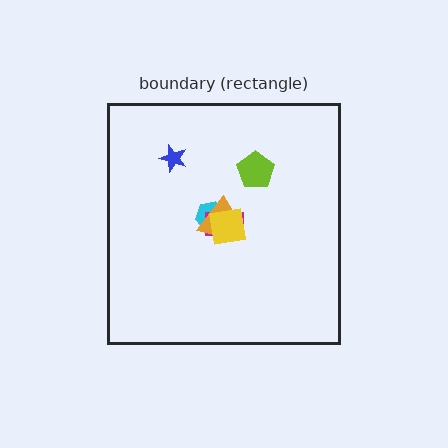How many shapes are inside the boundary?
6 inside, 0 outside.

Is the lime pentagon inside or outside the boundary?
Inside.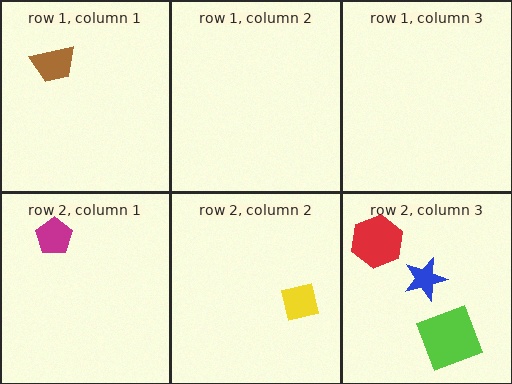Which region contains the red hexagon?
The row 2, column 3 region.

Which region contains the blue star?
The row 2, column 3 region.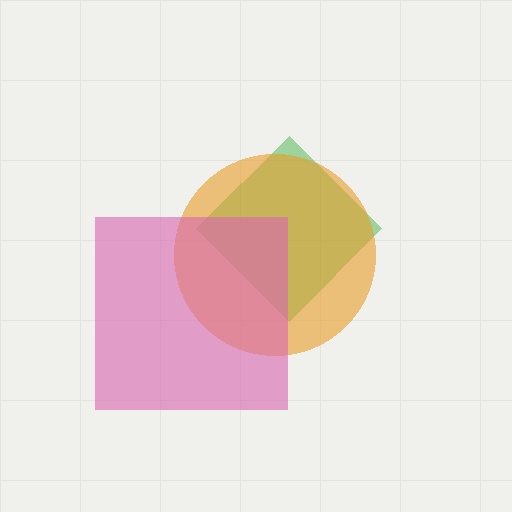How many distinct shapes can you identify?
There are 3 distinct shapes: a green diamond, an orange circle, a pink square.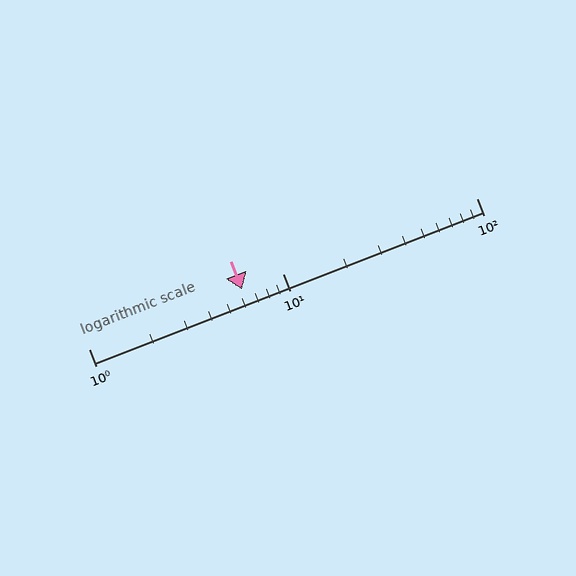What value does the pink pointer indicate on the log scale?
The pointer indicates approximately 6.2.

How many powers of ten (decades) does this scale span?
The scale spans 2 decades, from 1 to 100.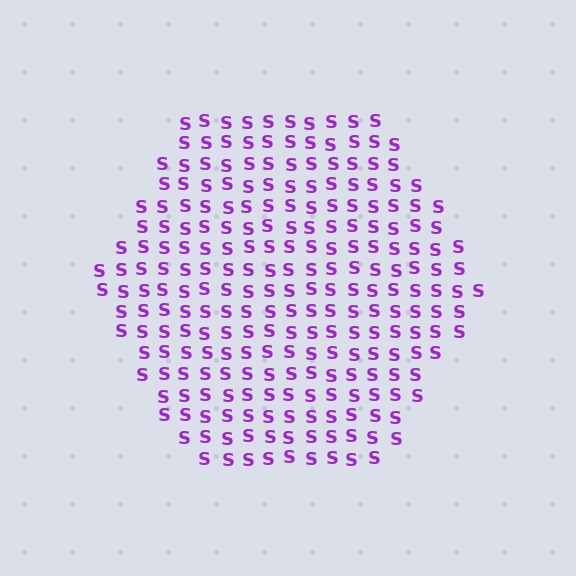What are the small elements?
The small elements are letter S's.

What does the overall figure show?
The overall figure shows a hexagon.